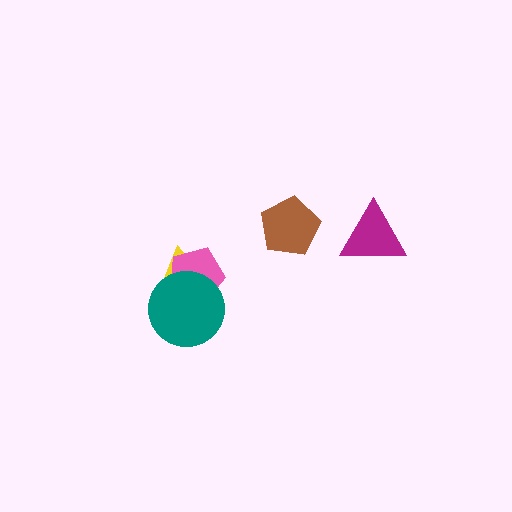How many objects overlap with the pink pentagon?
2 objects overlap with the pink pentagon.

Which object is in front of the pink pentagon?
The teal circle is in front of the pink pentagon.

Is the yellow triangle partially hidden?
Yes, it is partially covered by another shape.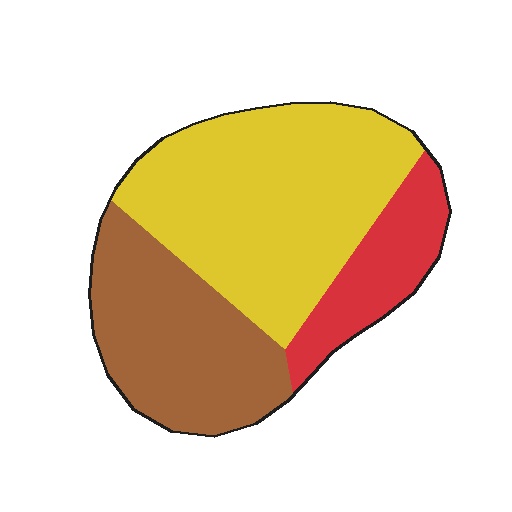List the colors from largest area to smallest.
From largest to smallest: yellow, brown, red.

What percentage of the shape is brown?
Brown covers 33% of the shape.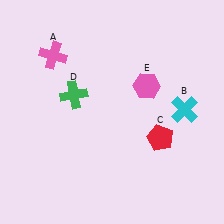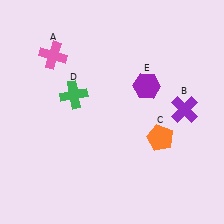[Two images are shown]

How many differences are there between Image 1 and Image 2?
There are 3 differences between the two images.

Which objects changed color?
B changed from cyan to purple. C changed from red to orange. E changed from pink to purple.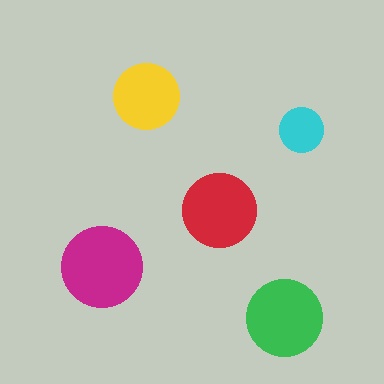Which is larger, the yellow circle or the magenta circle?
The magenta one.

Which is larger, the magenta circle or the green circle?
The magenta one.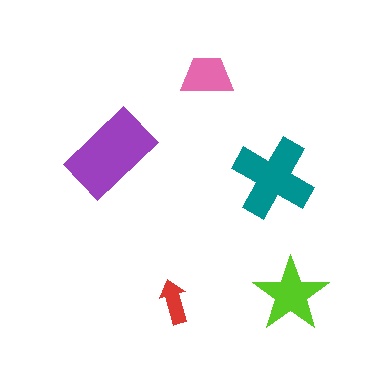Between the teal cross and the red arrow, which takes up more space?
The teal cross.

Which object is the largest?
The purple rectangle.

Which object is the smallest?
The red arrow.